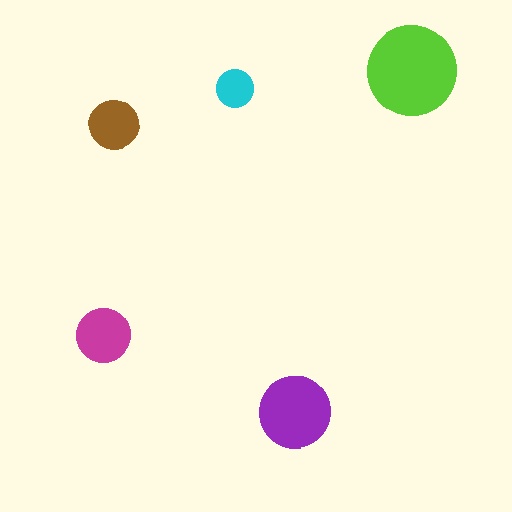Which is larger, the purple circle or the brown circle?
The purple one.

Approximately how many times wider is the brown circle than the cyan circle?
About 1.5 times wider.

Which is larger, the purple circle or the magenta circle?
The purple one.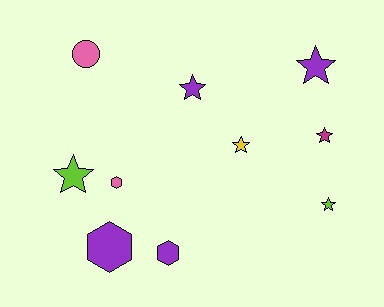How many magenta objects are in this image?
There is 1 magenta object.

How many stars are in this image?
There are 6 stars.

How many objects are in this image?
There are 10 objects.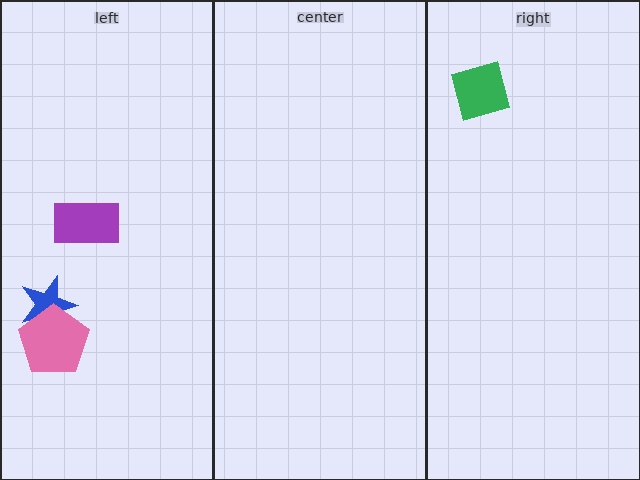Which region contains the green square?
The right region.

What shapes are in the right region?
The green square.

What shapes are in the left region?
The blue star, the purple rectangle, the pink pentagon.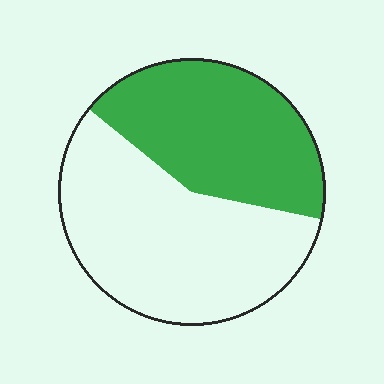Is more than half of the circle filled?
No.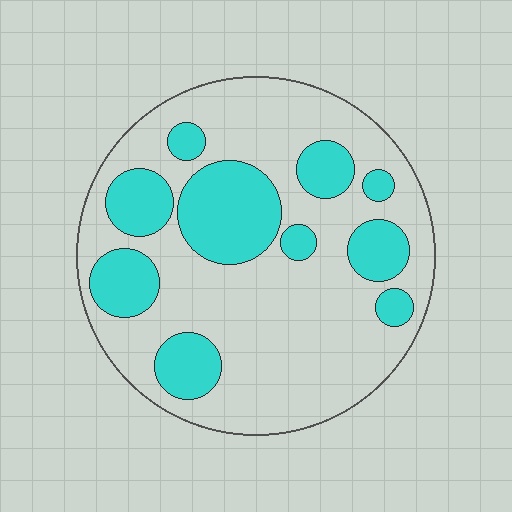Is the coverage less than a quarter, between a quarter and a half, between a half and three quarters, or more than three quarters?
Between a quarter and a half.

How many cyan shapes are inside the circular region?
10.